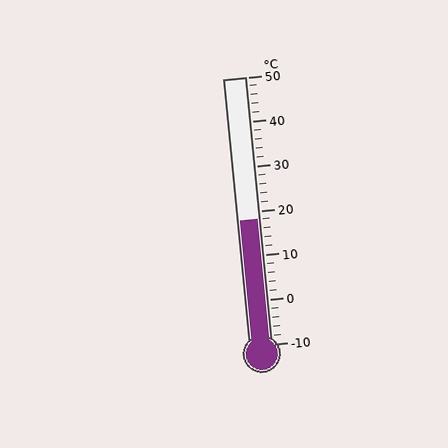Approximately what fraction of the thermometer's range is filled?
The thermometer is filled to approximately 45% of its range.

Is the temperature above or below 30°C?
The temperature is below 30°C.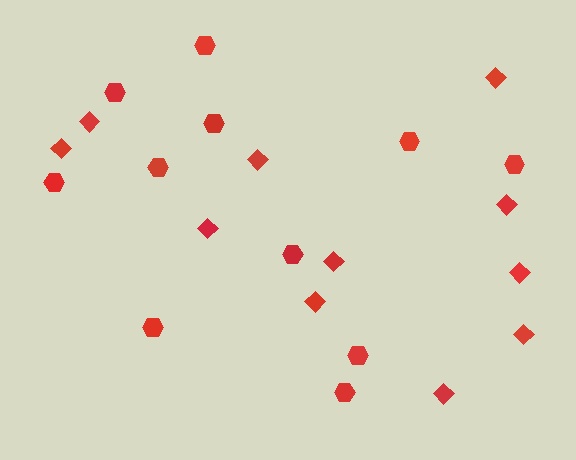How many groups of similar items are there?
There are 2 groups: one group of hexagons (11) and one group of diamonds (11).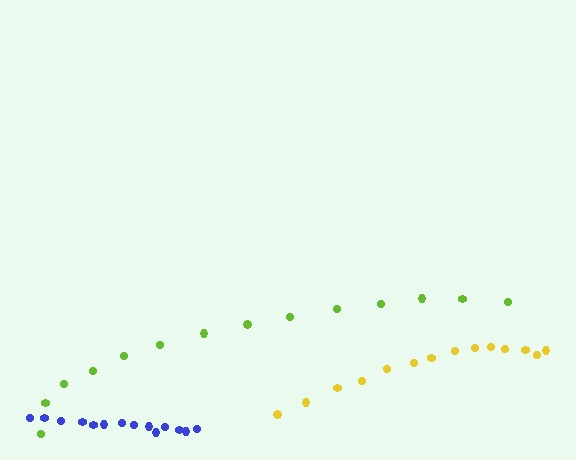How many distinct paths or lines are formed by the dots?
There are 3 distinct paths.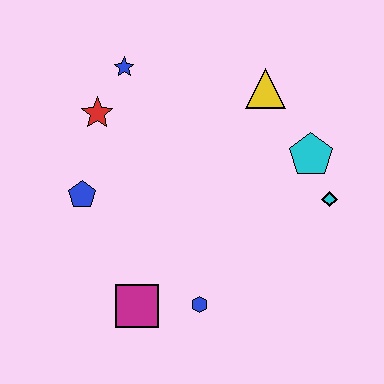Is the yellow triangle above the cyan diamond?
Yes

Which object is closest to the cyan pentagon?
The cyan diamond is closest to the cyan pentagon.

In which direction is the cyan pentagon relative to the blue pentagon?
The cyan pentagon is to the right of the blue pentagon.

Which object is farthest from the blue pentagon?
The cyan diamond is farthest from the blue pentagon.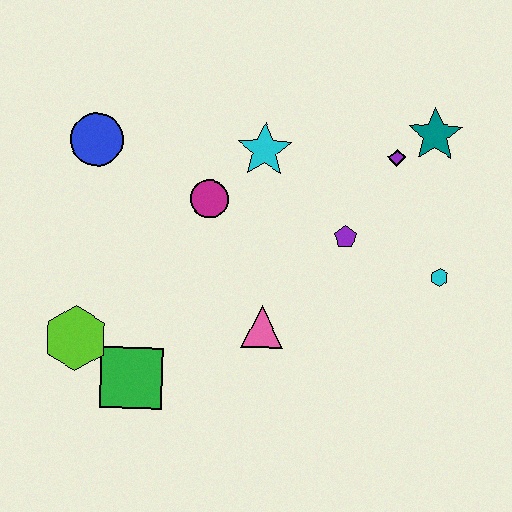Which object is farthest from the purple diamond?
The lime hexagon is farthest from the purple diamond.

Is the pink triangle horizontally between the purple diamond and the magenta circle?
Yes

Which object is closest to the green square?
The lime hexagon is closest to the green square.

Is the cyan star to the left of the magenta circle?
No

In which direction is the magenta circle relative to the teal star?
The magenta circle is to the left of the teal star.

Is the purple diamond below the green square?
No